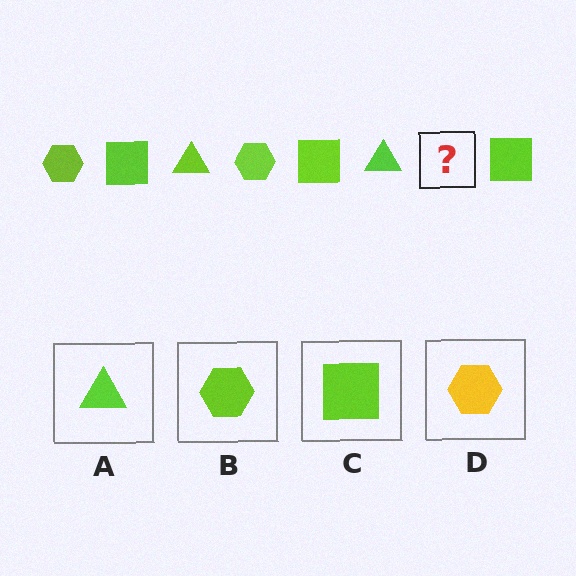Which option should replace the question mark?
Option B.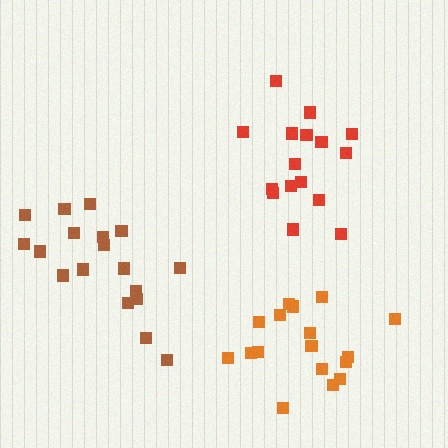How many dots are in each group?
Group 1: 16 dots, Group 2: 18 dots, Group 3: 17 dots (51 total).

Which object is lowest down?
The orange cluster is bottommost.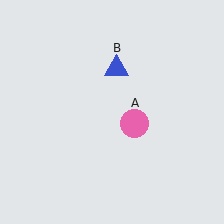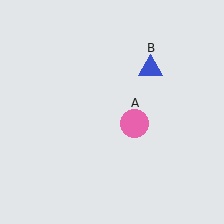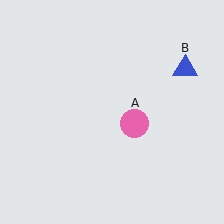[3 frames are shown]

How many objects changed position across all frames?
1 object changed position: blue triangle (object B).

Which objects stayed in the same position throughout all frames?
Pink circle (object A) remained stationary.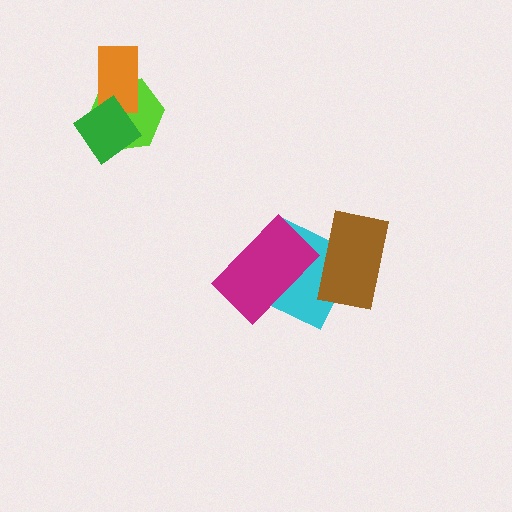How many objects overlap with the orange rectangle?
2 objects overlap with the orange rectangle.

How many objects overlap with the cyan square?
2 objects overlap with the cyan square.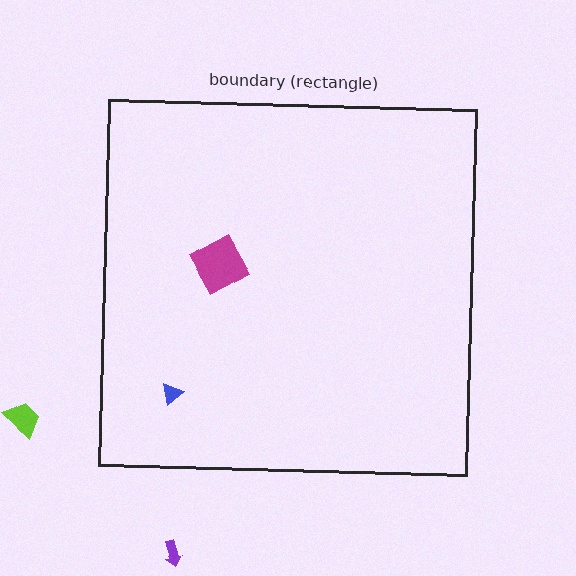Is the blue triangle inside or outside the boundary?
Inside.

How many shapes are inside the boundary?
2 inside, 2 outside.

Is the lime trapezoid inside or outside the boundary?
Outside.